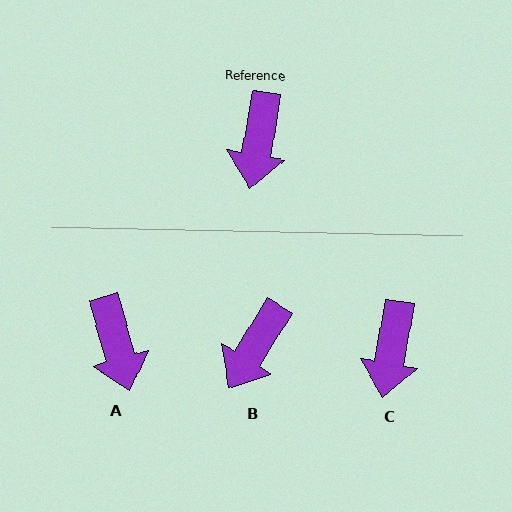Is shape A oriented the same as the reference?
No, it is off by about 26 degrees.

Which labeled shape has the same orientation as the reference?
C.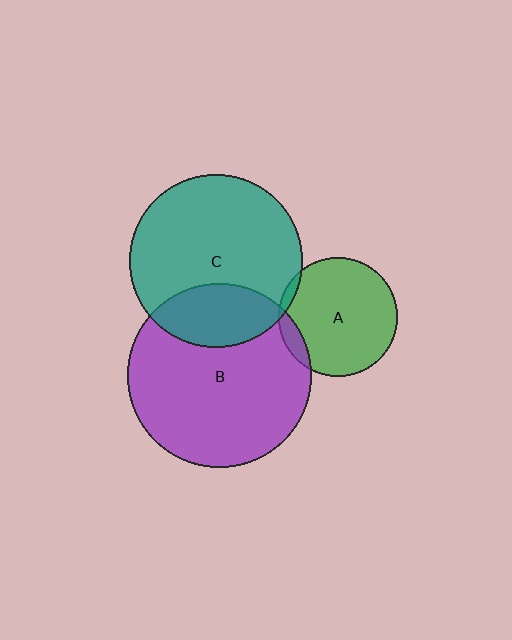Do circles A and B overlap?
Yes.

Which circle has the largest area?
Circle B (purple).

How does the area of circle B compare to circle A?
Approximately 2.4 times.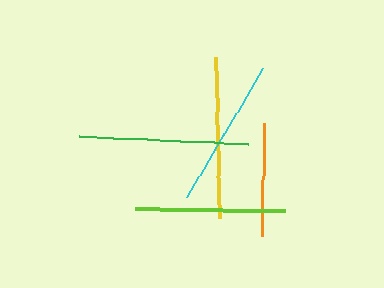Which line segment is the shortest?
The orange line is the shortest at approximately 113 pixels.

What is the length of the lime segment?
The lime segment is approximately 150 pixels long.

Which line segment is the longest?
The green line is the longest at approximately 169 pixels.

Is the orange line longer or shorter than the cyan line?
The cyan line is longer than the orange line.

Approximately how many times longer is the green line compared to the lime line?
The green line is approximately 1.1 times the length of the lime line.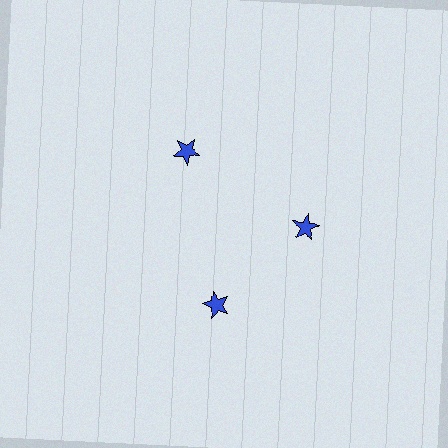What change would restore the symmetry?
The symmetry would be restored by rotating it back into even spacing with its neighbors so that all 3 stars sit at equal angles and equal distance from the center.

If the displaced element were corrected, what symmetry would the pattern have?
It would have 3-fold rotational symmetry — the pattern would map onto itself every 120 degrees.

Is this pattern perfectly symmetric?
No. The 3 blue stars are arranged in a ring, but one element near the 7 o'clock position is rotated out of alignment along the ring, breaking the 3-fold rotational symmetry.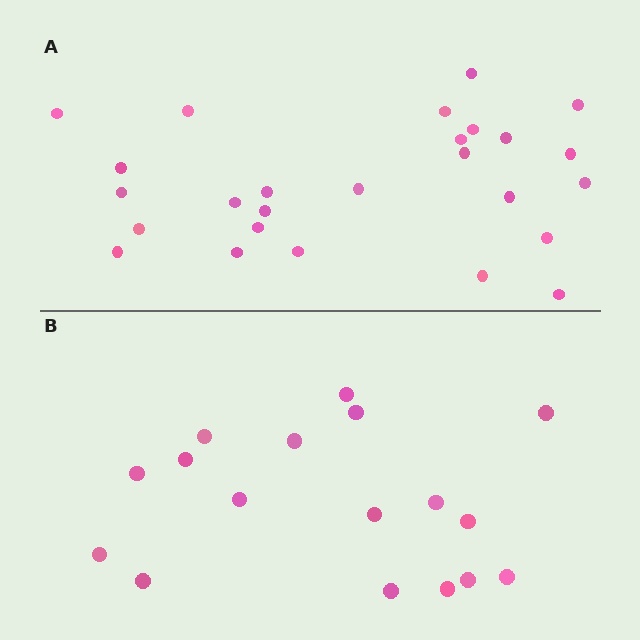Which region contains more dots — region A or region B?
Region A (the top region) has more dots.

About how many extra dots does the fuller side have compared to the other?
Region A has roughly 8 or so more dots than region B.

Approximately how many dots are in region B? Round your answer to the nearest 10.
About 20 dots. (The exact count is 17, which rounds to 20.)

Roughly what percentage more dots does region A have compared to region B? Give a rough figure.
About 55% more.